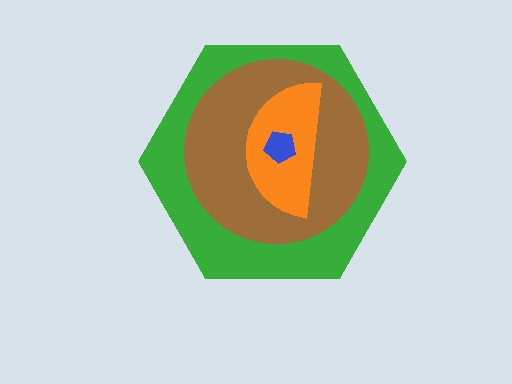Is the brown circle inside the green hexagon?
Yes.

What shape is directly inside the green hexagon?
The brown circle.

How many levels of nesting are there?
4.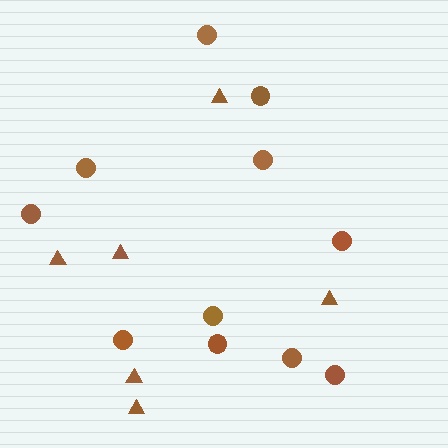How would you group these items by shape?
There are 2 groups: one group of circles (11) and one group of triangles (6).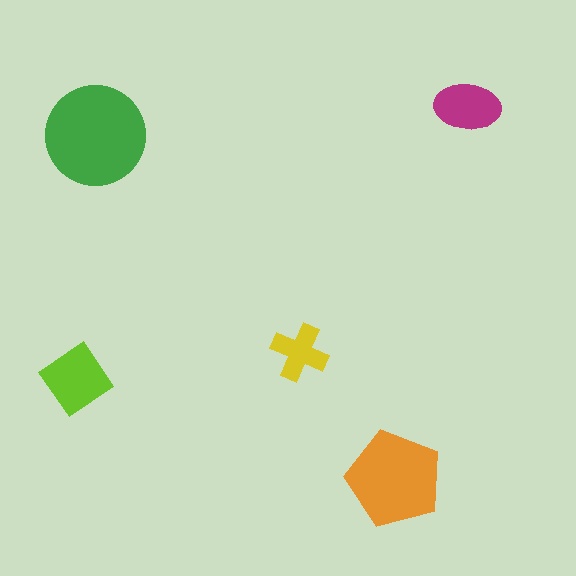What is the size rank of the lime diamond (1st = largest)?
3rd.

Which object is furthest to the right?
The magenta ellipse is rightmost.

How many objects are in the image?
There are 5 objects in the image.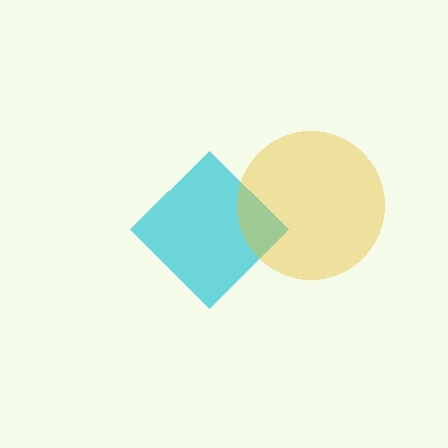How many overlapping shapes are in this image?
There are 2 overlapping shapes in the image.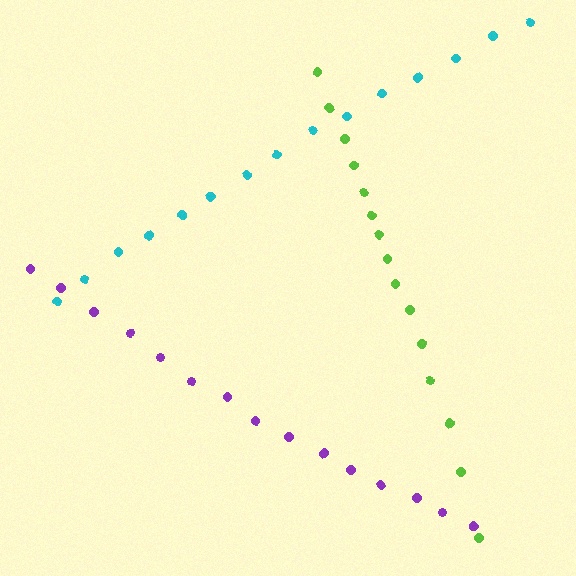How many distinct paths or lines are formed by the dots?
There are 3 distinct paths.